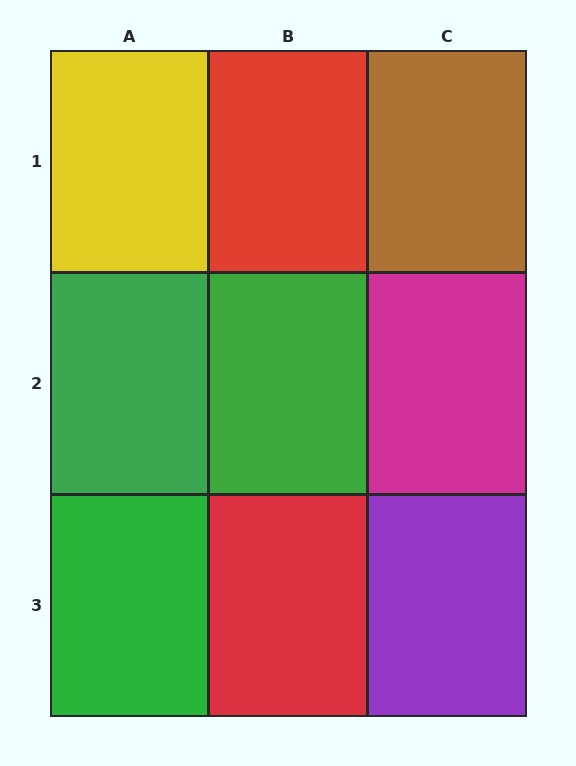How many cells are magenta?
1 cell is magenta.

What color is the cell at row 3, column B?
Red.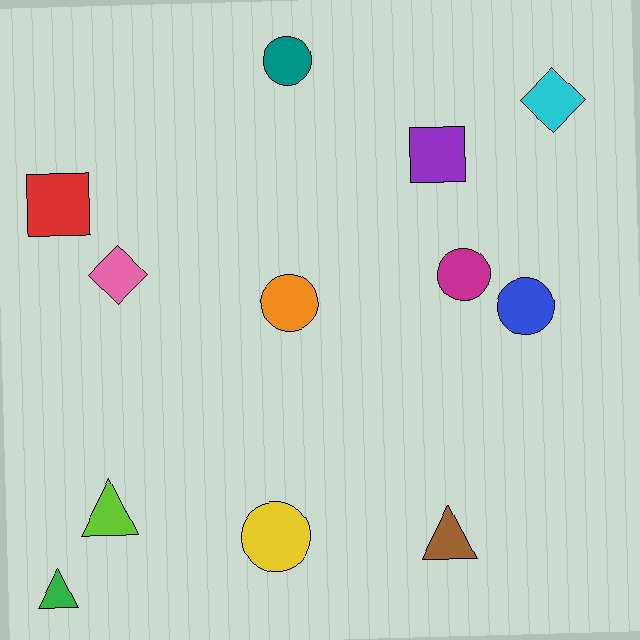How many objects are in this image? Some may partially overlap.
There are 12 objects.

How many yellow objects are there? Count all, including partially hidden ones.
There is 1 yellow object.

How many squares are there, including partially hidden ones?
There are 2 squares.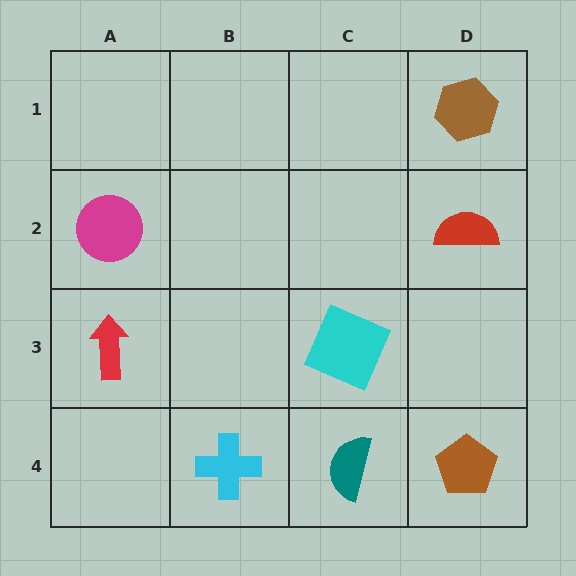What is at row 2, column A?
A magenta circle.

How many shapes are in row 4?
3 shapes.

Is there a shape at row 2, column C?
No, that cell is empty.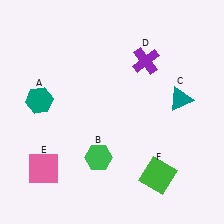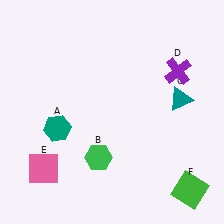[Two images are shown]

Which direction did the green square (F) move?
The green square (F) moved right.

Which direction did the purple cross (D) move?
The purple cross (D) moved right.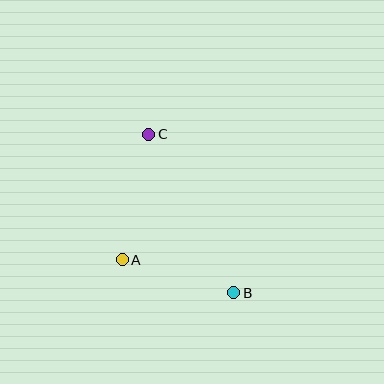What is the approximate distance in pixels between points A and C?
The distance between A and C is approximately 128 pixels.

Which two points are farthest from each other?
Points B and C are farthest from each other.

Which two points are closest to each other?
Points A and B are closest to each other.